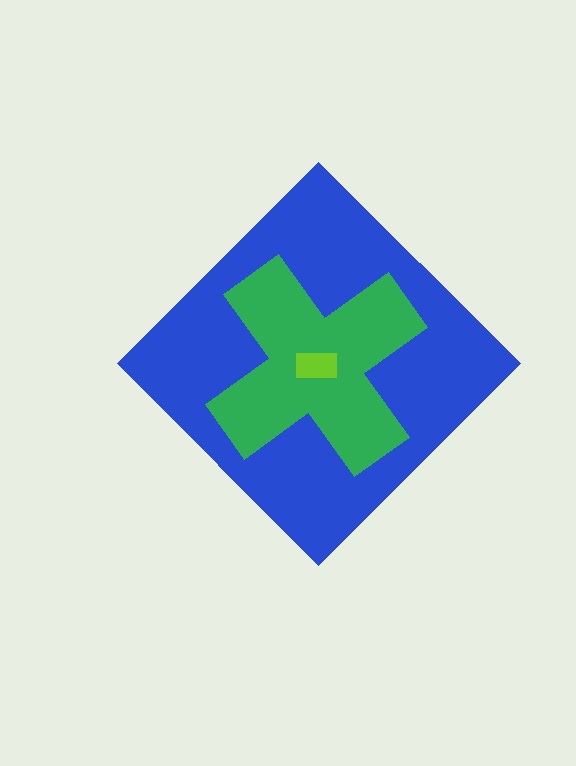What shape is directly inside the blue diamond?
The green cross.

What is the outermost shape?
The blue diamond.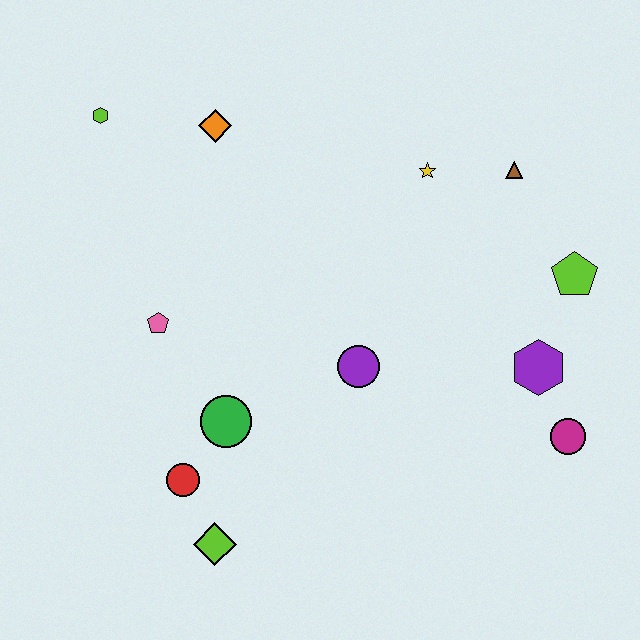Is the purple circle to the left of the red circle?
No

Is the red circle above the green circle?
No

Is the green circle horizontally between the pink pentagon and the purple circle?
Yes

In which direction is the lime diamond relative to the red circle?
The lime diamond is below the red circle.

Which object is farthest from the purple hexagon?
The lime hexagon is farthest from the purple hexagon.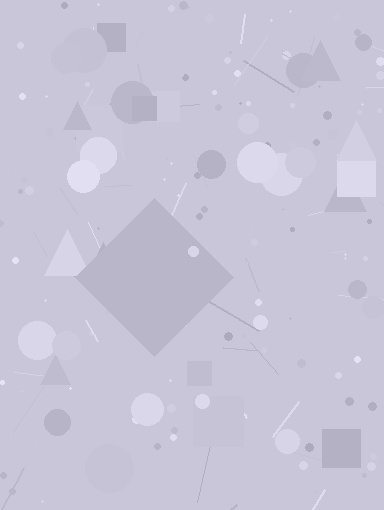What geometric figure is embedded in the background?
A diamond is embedded in the background.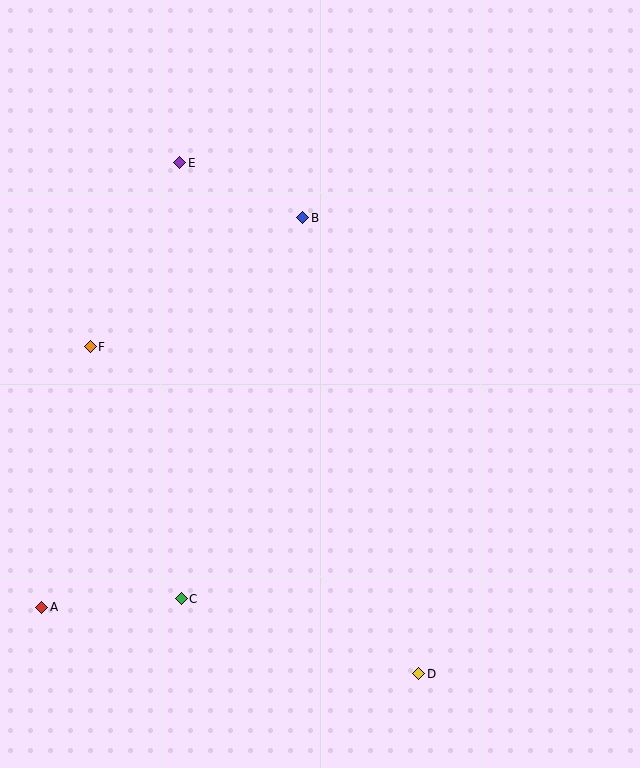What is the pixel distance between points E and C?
The distance between E and C is 436 pixels.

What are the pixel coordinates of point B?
Point B is at (303, 218).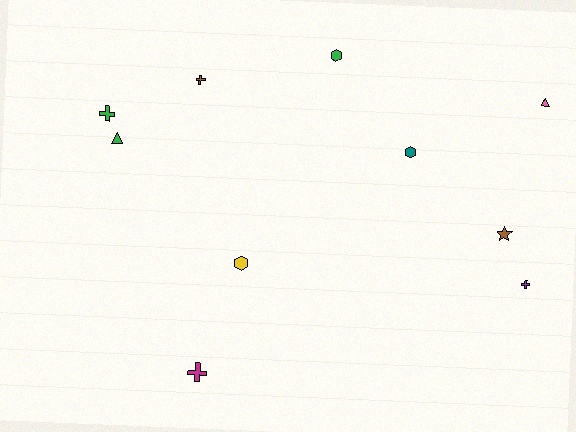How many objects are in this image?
There are 10 objects.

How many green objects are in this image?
There are 3 green objects.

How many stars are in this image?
There is 1 star.